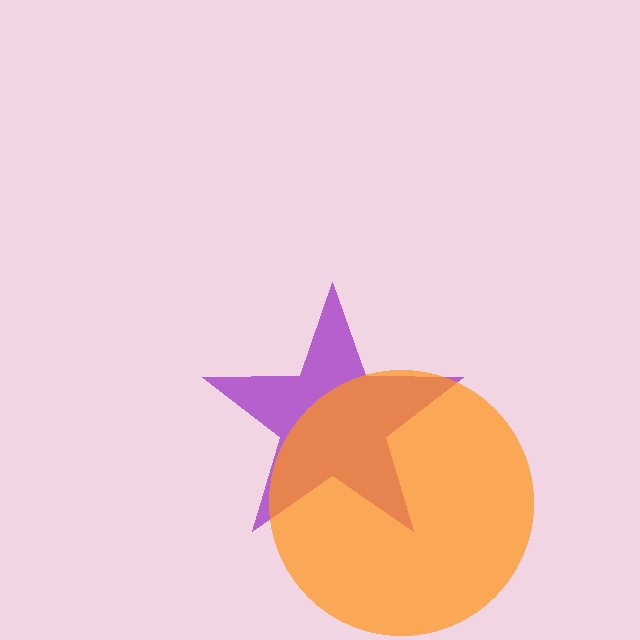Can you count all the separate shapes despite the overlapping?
Yes, there are 2 separate shapes.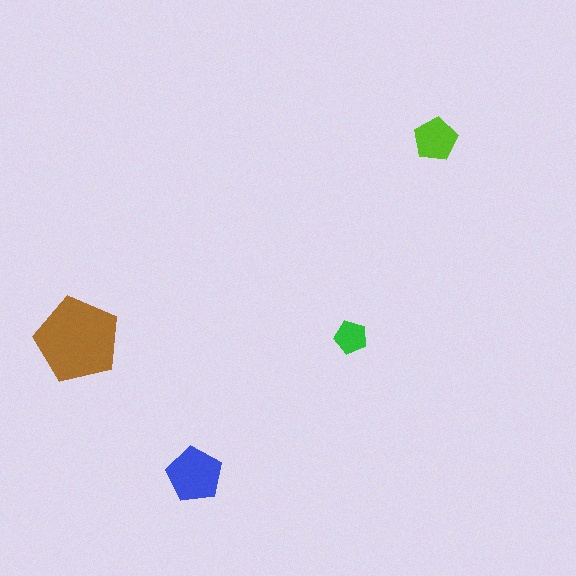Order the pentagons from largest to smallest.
the brown one, the blue one, the lime one, the green one.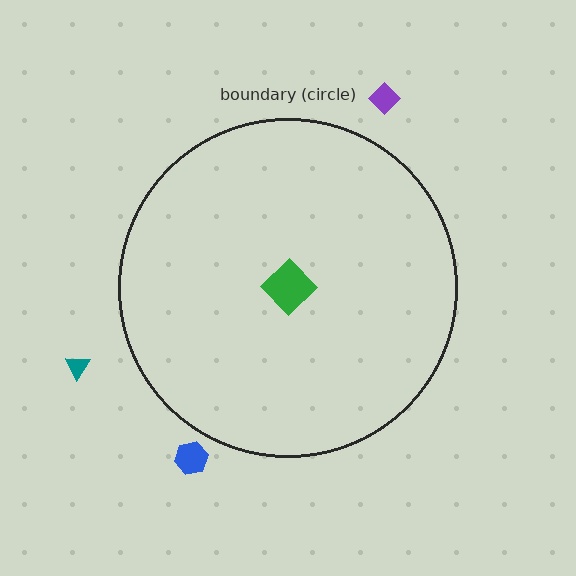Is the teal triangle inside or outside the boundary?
Outside.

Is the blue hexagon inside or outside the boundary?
Outside.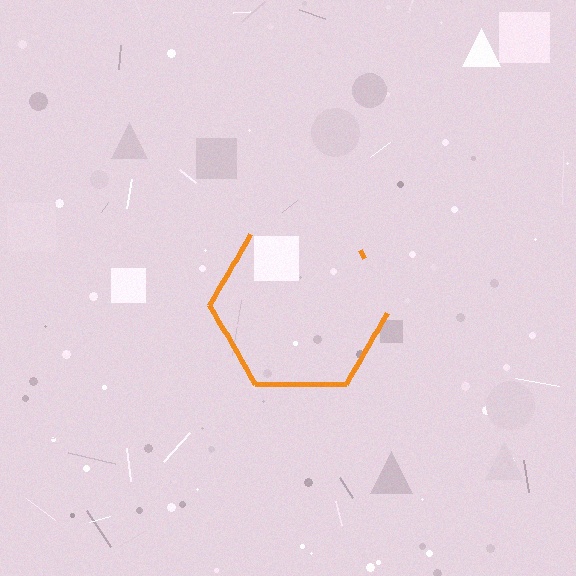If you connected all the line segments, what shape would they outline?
They would outline a hexagon.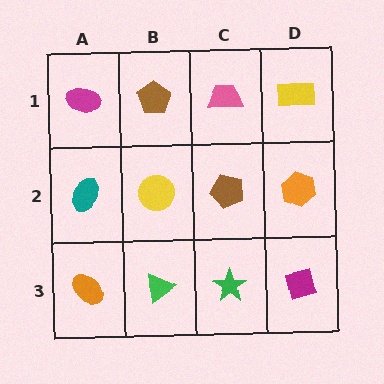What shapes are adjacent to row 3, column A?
A teal ellipse (row 2, column A), a green triangle (row 3, column B).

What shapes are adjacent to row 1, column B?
A yellow circle (row 2, column B), a magenta ellipse (row 1, column A), a pink trapezoid (row 1, column C).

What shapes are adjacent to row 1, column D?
An orange hexagon (row 2, column D), a pink trapezoid (row 1, column C).